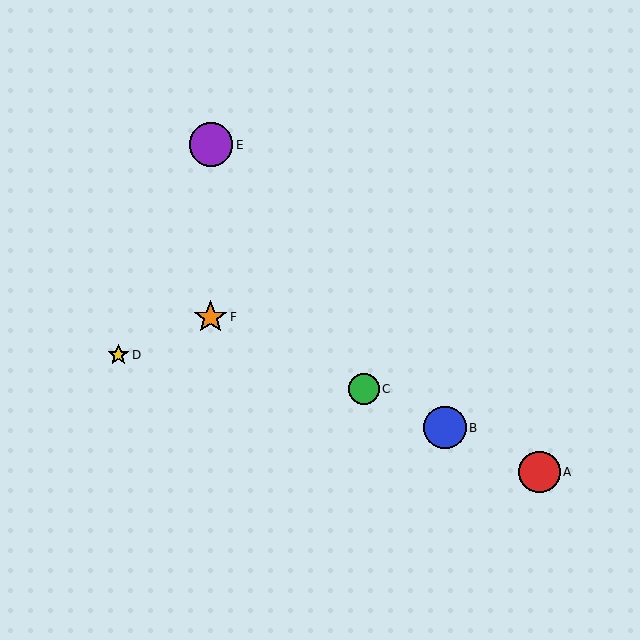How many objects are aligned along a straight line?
4 objects (A, B, C, F) are aligned along a straight line.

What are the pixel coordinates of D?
Object D is at (118, 355).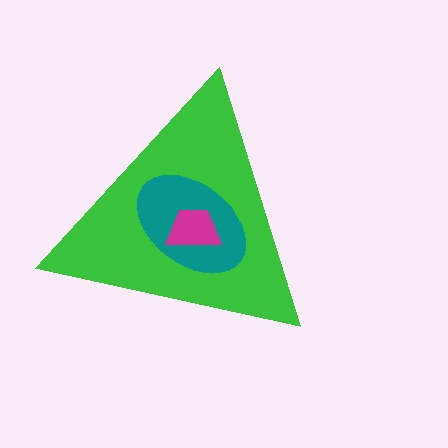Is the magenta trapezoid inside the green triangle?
Yes.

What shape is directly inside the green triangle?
The teal ellipse.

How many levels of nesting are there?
3.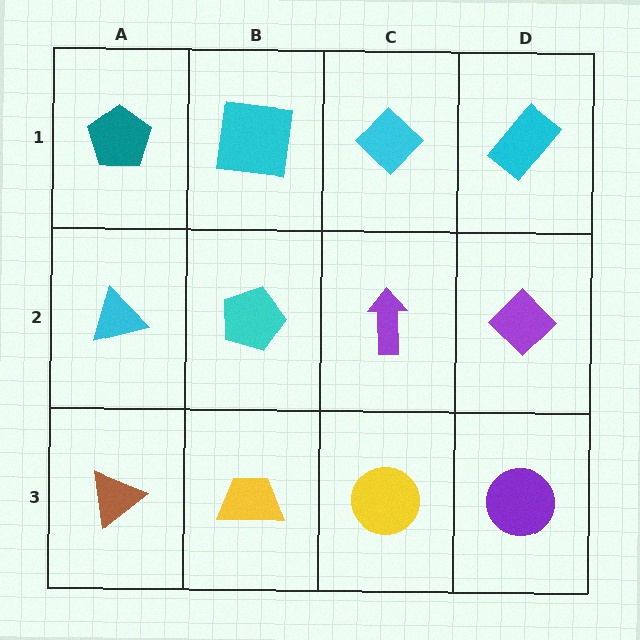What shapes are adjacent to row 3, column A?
A cyan triangle (row 2, column A), a yellow trapezoid (row 3, column B).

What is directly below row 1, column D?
A purple diamond.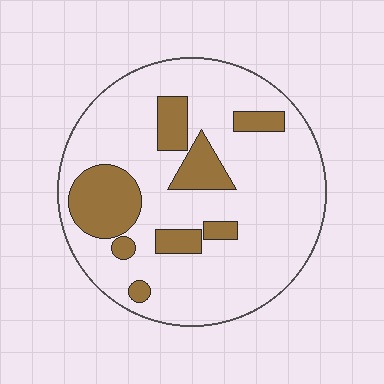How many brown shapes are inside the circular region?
8.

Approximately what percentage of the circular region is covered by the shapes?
Approximately 20%.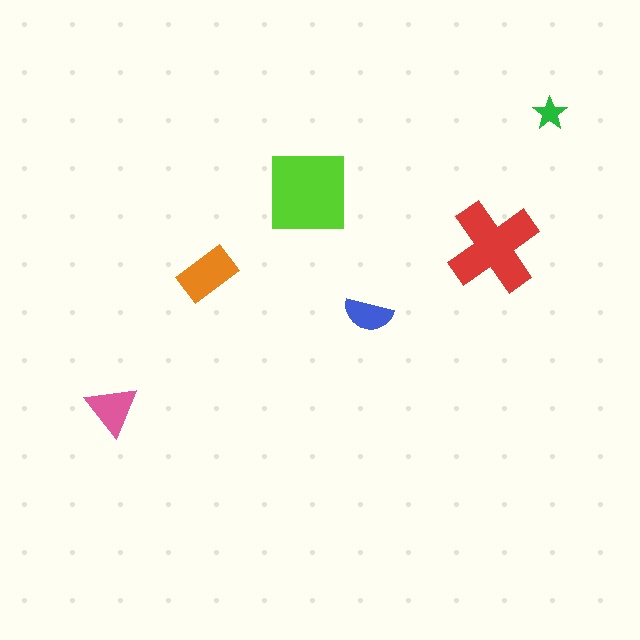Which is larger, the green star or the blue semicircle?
The blue semicircle.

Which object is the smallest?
The green star.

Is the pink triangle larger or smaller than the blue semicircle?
Larger.